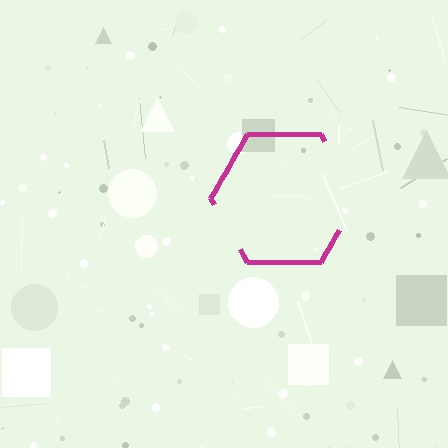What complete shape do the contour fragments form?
The contour fragments form a hexagon.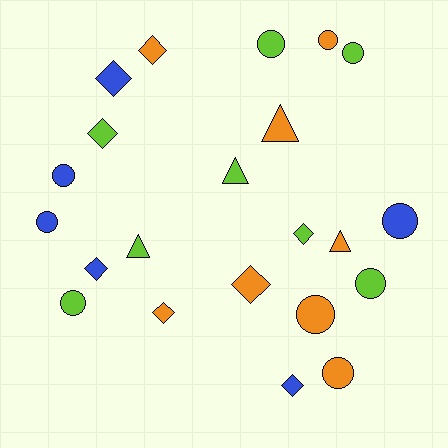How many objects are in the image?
There are 22 objects.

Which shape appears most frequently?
Circle, with 10 objects.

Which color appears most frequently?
Orange, with 8 objects.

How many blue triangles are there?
There are no blue triangles.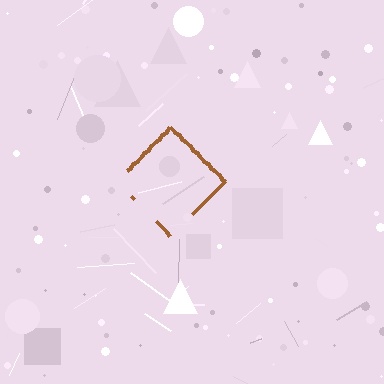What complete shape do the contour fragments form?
The contour fragments form a diamond.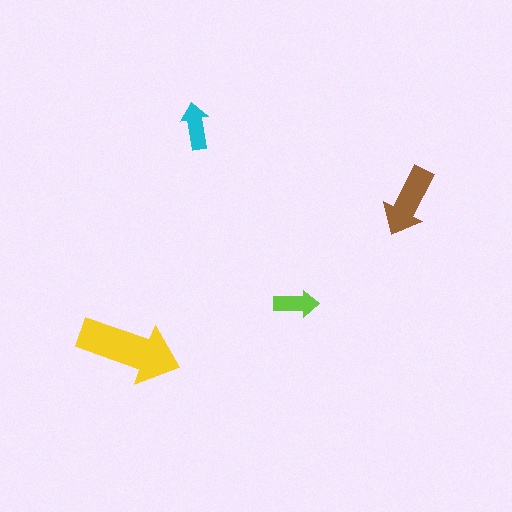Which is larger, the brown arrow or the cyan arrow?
The brown one.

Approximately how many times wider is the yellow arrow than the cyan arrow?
About 2 times wider.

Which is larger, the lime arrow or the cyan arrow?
The cyan one.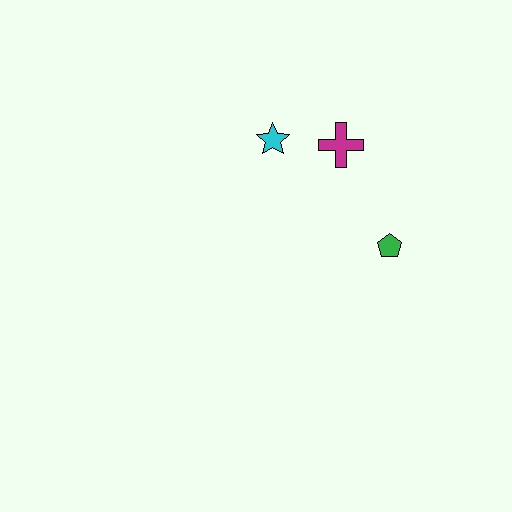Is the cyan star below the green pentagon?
No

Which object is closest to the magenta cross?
The cyan star is closest to the magenta cross.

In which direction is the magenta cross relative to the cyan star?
The magenta cross is to the right of the cyan star.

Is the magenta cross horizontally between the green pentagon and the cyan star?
Yes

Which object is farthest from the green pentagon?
The cyan star is farthest from the green pentagon.